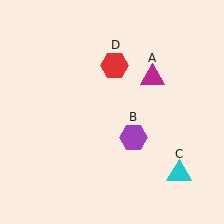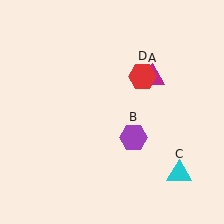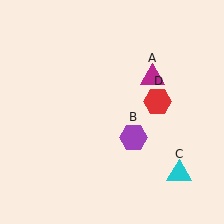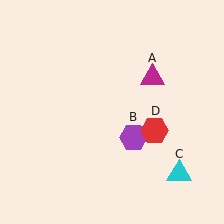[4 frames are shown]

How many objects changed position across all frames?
1 object changed position: red hexagon (object D).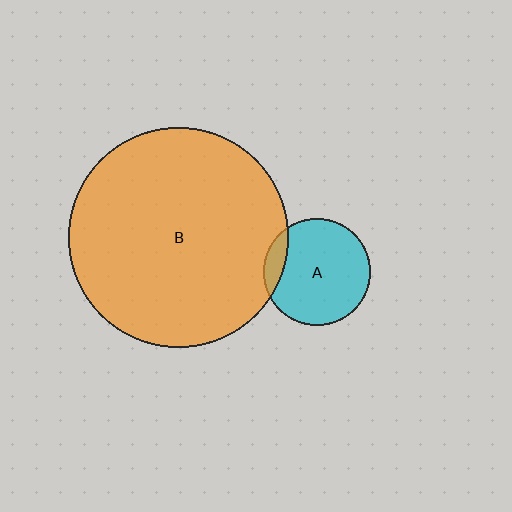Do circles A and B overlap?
Yes.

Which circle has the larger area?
Circle B (orange).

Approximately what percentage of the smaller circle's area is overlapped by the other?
Approximately 10%.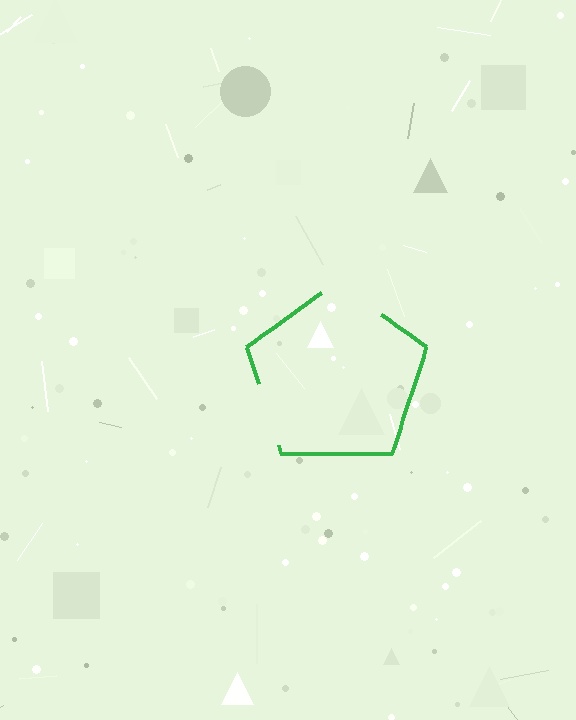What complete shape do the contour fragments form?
The contour fragments form a pentagon.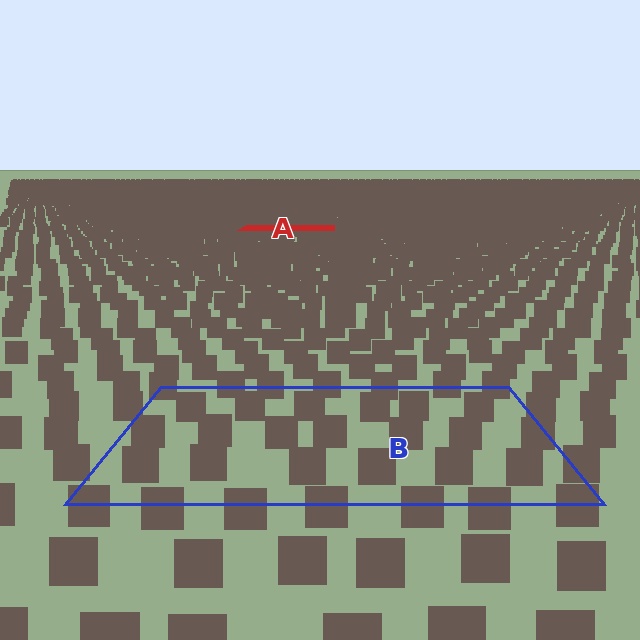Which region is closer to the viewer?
Region B is closer. The texture elements there are larger and more spread out.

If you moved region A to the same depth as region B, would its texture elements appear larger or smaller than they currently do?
They would appear larger. At a closer depth, the same texture elements are projected at a bigger on-screen size.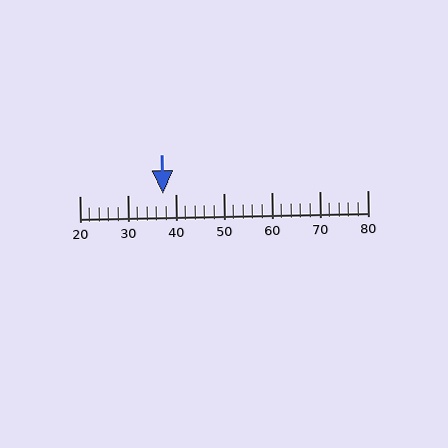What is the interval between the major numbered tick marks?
The major tick marks are spaced 10 units apart.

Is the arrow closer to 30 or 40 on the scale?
The arrow is closer to 40.